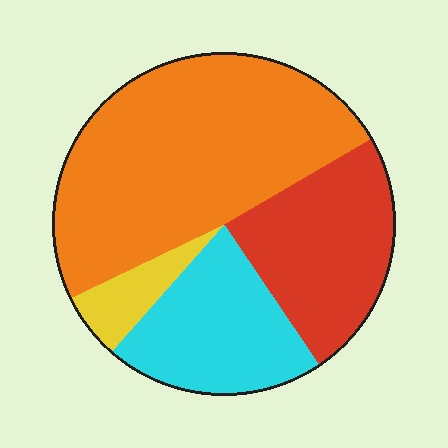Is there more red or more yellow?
Red.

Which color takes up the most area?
Orange, at roughly 50%.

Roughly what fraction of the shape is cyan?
Cyan takes up between a sixth and a third of the shape.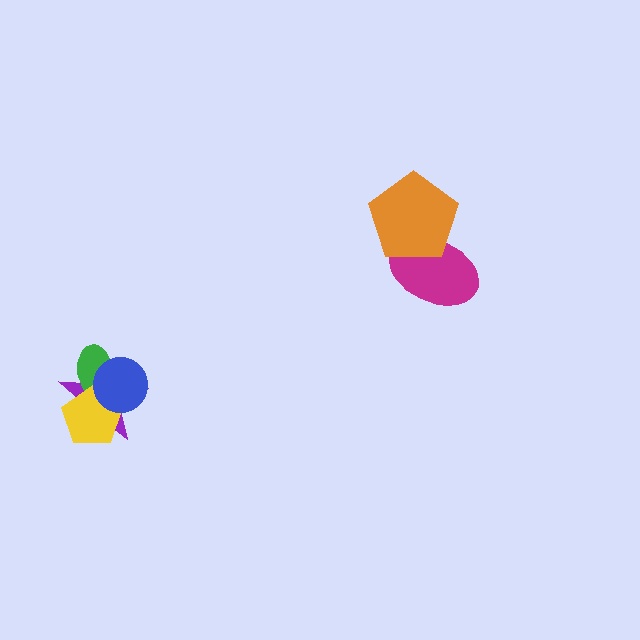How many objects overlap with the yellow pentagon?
3 objects overlap with the yellow pentagon.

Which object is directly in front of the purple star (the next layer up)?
The green ellipse is directly in front of the purple star.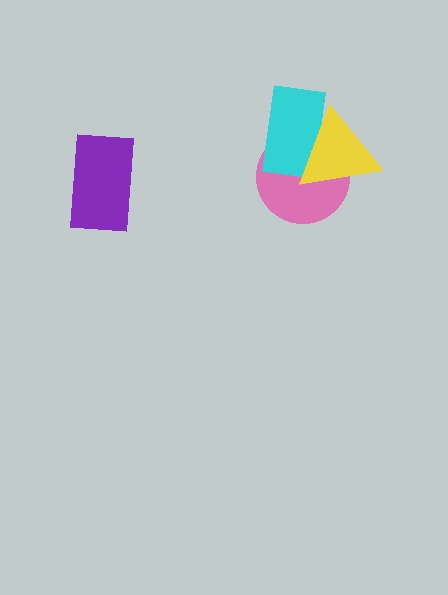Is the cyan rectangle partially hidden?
Yes, it is partially covered by another shape.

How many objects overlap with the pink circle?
2 objects overlap with the pink circle.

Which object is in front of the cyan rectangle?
The yellow triangle is in front of the cyan rectangle.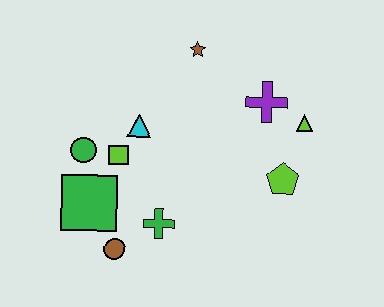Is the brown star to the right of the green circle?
Yes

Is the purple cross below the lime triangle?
No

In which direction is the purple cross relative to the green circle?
The purple cross is to the right of the green circle.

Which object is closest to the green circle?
The lime square is closest to the green circle.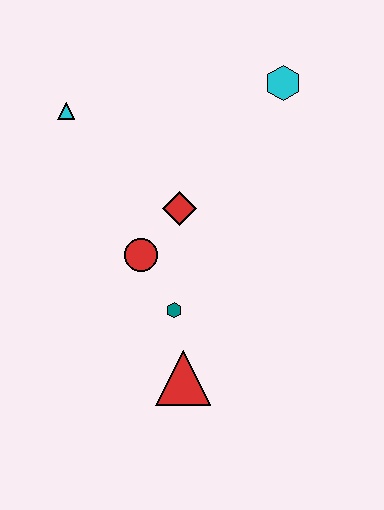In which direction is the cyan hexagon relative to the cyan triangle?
The cyan hexagon is to the right of the cyan triangle.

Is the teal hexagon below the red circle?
Yes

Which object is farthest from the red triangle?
The cyan hexagon is farthest from the red triangle.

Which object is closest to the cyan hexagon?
The red diamond is closest to the cyan hexagon.